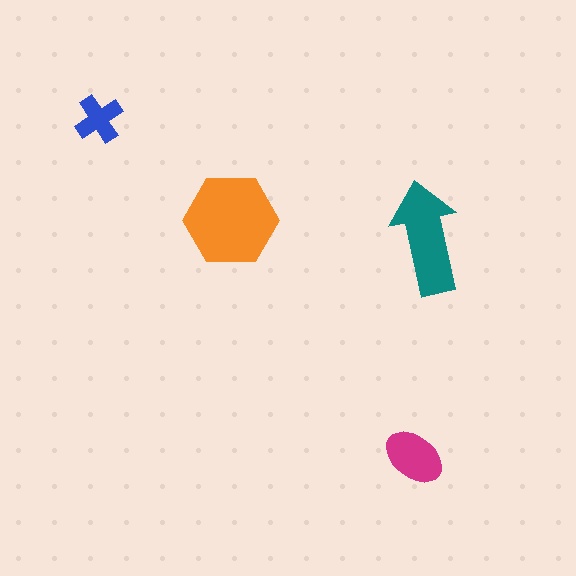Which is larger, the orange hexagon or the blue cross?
The orange hexagon.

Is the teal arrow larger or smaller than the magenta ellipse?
Larger.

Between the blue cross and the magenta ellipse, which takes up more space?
The magenta ellipse.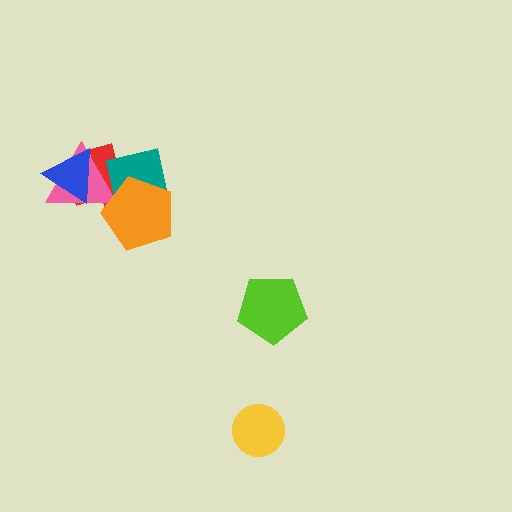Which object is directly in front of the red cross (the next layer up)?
The pink triangle is directly in front of the red cross.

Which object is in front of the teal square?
The orange pentagon is in front of the teal square.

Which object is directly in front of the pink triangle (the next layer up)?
The teal square is directly in front of the pink triangle.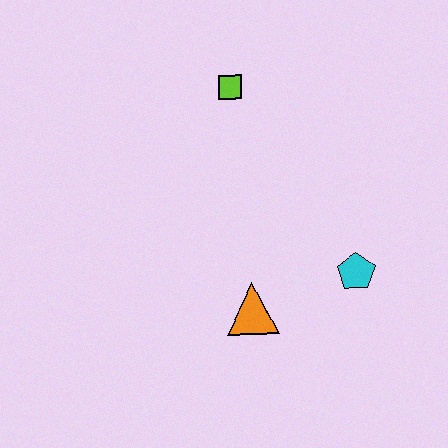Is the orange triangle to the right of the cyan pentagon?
No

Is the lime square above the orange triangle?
Yes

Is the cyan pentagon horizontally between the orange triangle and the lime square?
No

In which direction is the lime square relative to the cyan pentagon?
The lime square is above the cyan pentagon.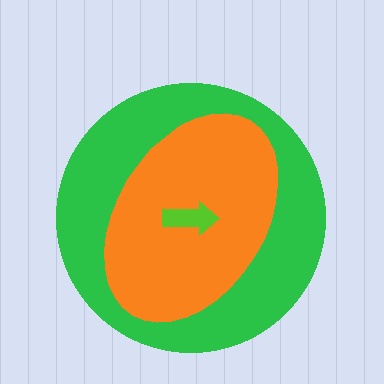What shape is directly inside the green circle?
The orange ellipse.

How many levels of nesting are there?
3.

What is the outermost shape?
The green circle.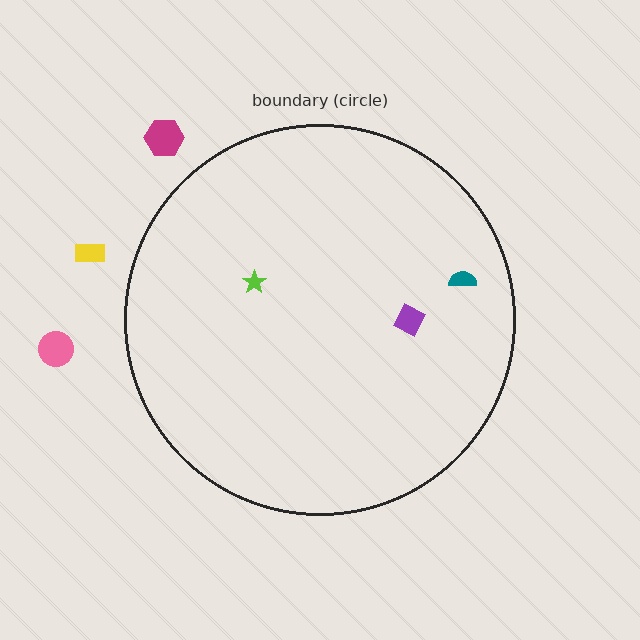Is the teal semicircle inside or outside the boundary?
Inside.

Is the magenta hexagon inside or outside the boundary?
Outside.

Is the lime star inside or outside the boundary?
Inside.